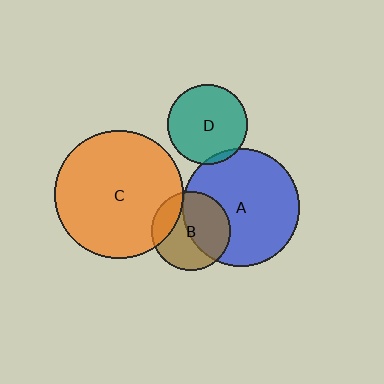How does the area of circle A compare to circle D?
Approximately 2.1 times.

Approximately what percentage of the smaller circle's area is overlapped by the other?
Approximately 50%.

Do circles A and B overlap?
Yes.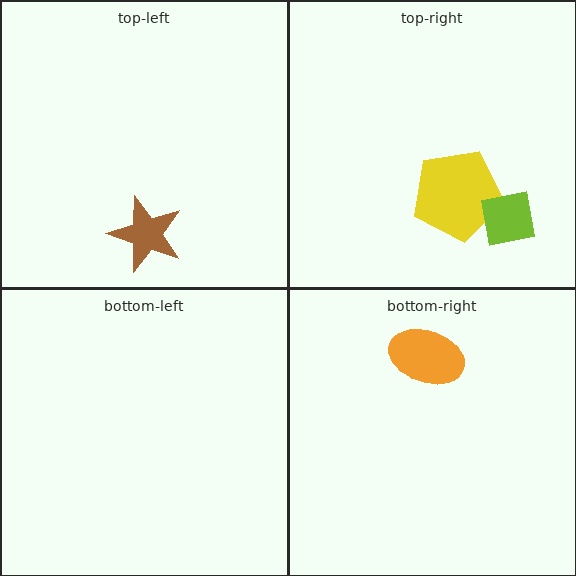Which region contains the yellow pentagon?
The top-right region.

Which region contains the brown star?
The top-left region.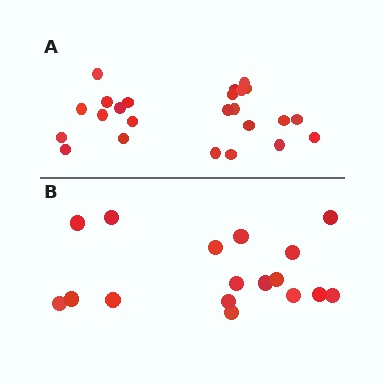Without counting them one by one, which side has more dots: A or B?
Region A (the top region) has more dots.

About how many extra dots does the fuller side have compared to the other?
Region A has roughly 8 or so more dots than region B.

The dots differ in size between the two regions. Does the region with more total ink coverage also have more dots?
No. Region B has more total ink coverage because its dots are larger, but region A actually contains more individual dots. Total area can be misleading — the number of items is what matters here.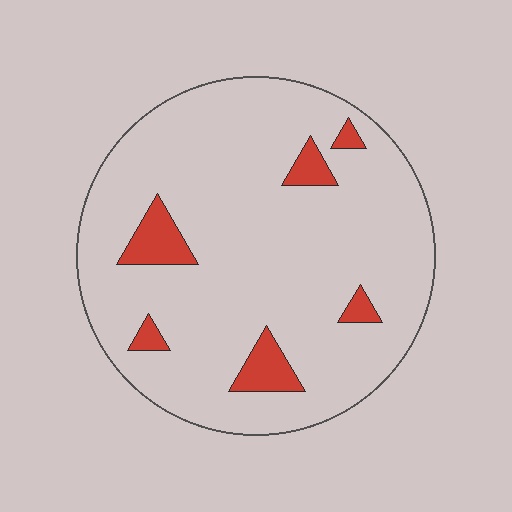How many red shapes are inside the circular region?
6.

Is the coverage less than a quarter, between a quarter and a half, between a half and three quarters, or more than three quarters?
Less than a quarter.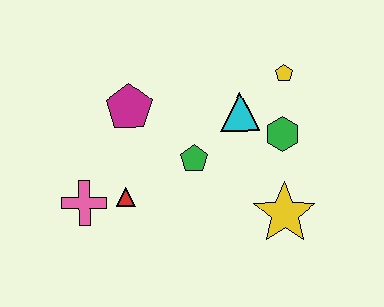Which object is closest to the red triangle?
The pink cross is closest to the red triangle.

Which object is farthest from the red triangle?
The yellow pentagon is farthest from the red triangle.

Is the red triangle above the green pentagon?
No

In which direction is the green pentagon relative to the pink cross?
The green pentagon is to the right of the pink cross.